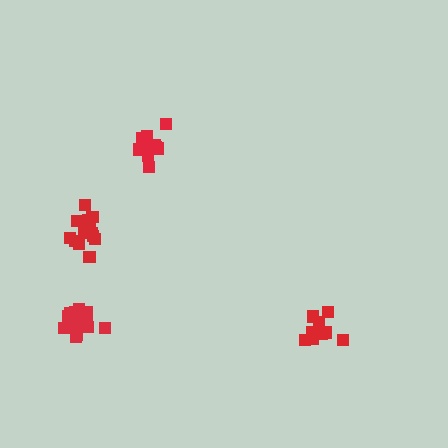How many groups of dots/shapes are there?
There are 4 groups.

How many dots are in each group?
Group 1: 10 dots, Group 2: 15 dots, Group 3: 11 dots, Group 4: 15 dots (51 total).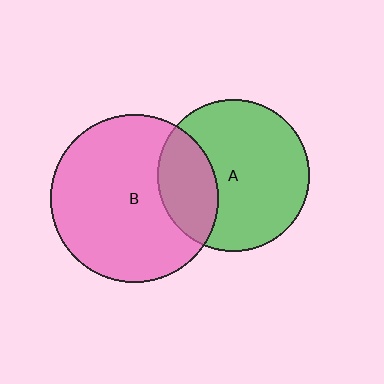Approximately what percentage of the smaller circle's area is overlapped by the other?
Approximately 25%.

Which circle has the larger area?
Circle B (pink).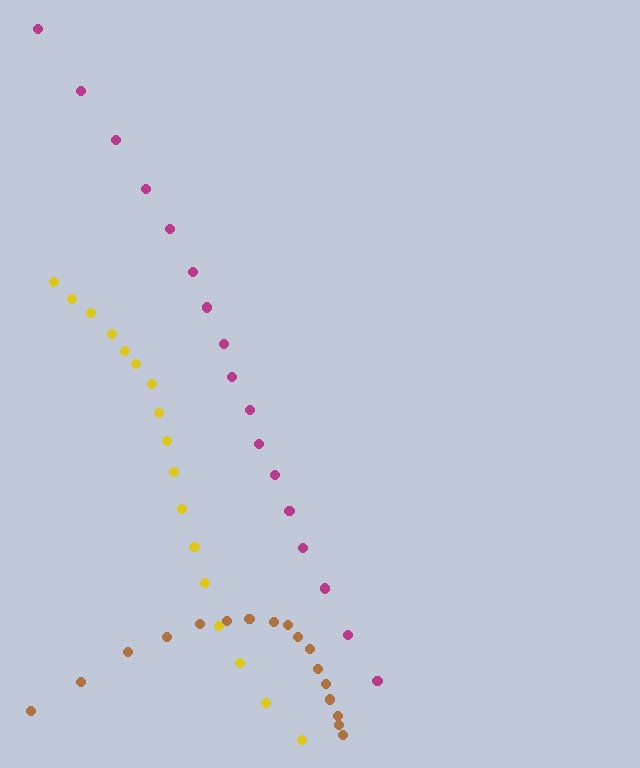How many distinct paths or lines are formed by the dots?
There are 3 distinct paths.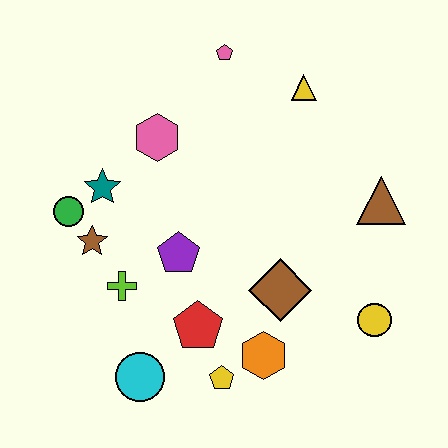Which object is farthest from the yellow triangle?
The cyan circle is farthest from the yellow triangle.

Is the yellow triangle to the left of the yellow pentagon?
No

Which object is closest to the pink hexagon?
The teal star is closest to the pink hexagon.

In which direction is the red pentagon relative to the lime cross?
The red pentagon is to the right of the lime cross.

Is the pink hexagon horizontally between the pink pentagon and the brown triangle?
No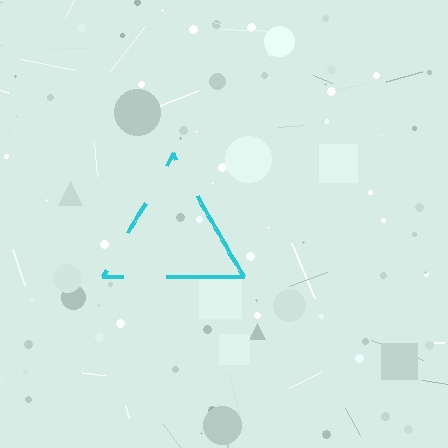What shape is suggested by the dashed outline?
The dashed outline suggests a triangle.